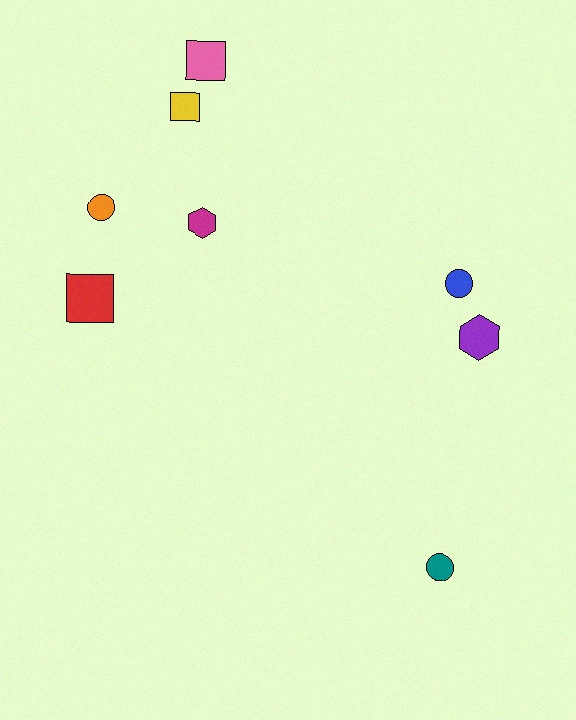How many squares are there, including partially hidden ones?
There are 3 squares.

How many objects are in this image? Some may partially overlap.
There are 8 objects.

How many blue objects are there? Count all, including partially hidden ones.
There is 1 blue object.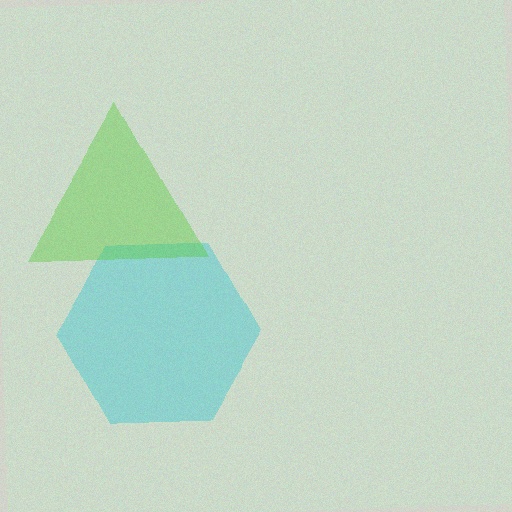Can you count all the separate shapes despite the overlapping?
Yes, there are 2 separate shapes.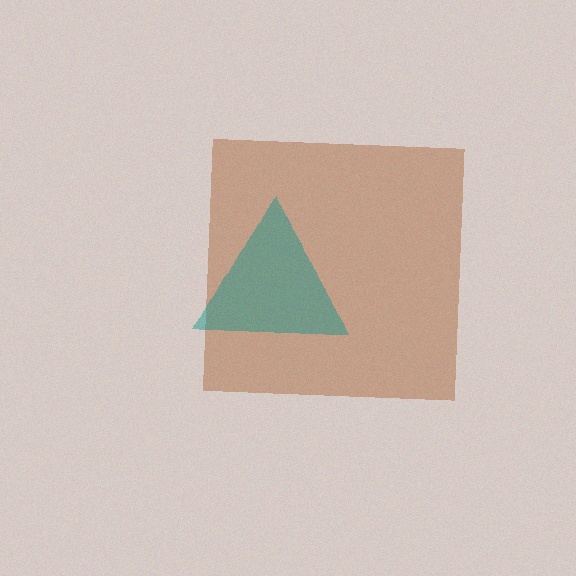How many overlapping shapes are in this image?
There are 2 overlapping shapes in the image.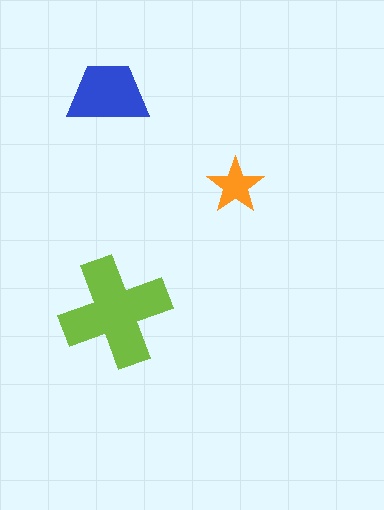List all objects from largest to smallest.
The lime cross, the blue trapezoid, the orange star.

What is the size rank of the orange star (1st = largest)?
3rd.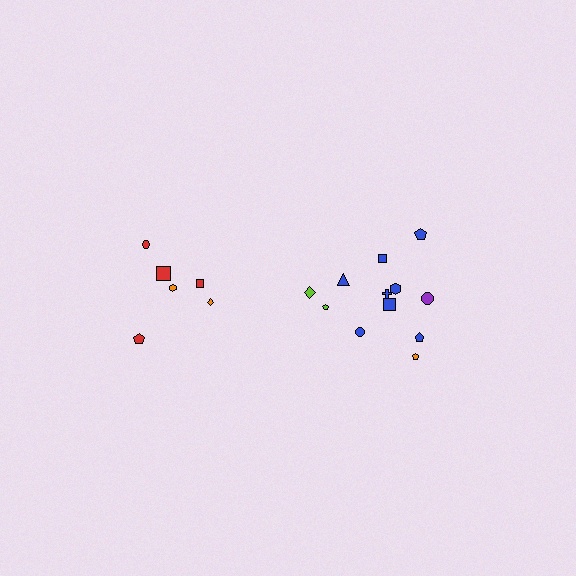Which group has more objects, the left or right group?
The right group.